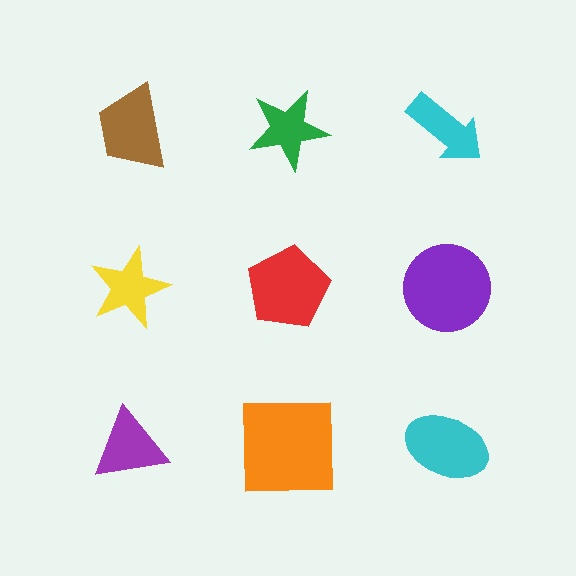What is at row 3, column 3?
A cyan ellipse.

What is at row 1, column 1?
A brown trapezoid.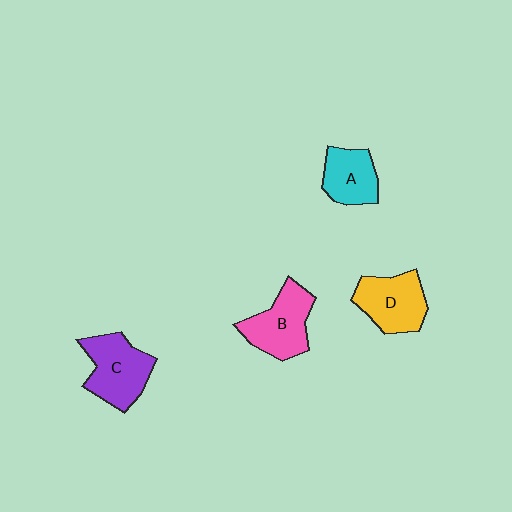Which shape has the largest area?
Shape C (purple).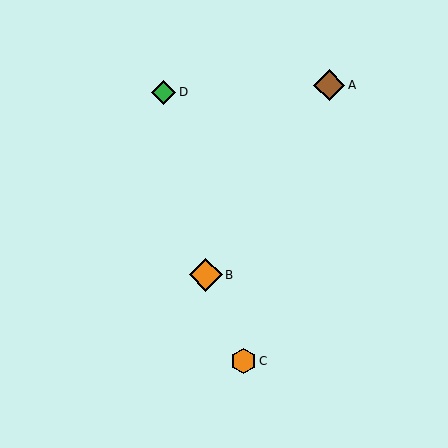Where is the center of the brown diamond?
The center of the brown diamond is at (329, 85).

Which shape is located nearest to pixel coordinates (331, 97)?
The brown diamond (labeled A) at (329, 85) is nearest to that location.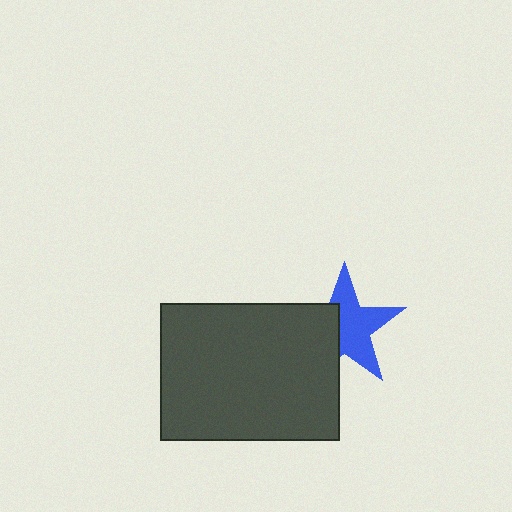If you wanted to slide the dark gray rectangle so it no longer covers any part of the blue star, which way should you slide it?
Slide it left — that is the most direct way to separate the two shapes.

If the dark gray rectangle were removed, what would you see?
You would see the complete blue star.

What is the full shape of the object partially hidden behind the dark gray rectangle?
The partially hidden object is a blue star.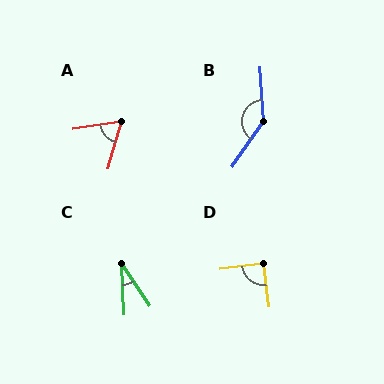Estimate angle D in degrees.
Approximately 90 degrees.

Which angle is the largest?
B, at approximately 142 degrees.